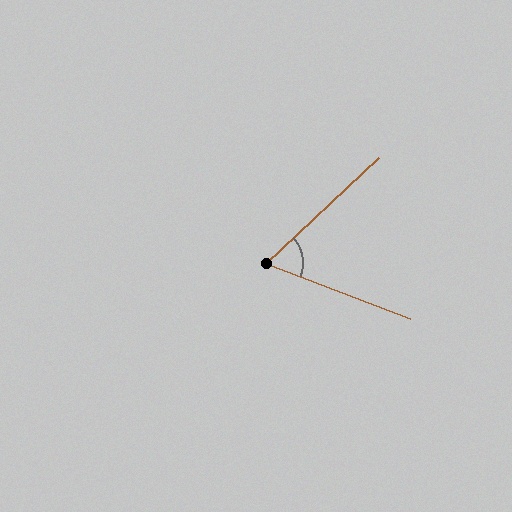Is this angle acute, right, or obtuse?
It is acute.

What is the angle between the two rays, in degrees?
Approximately 64 degrees.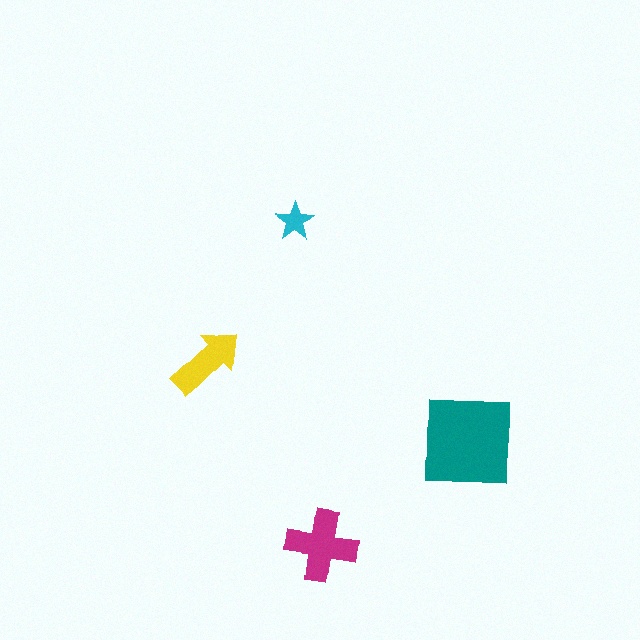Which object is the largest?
The teal square.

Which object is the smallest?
The cyan star.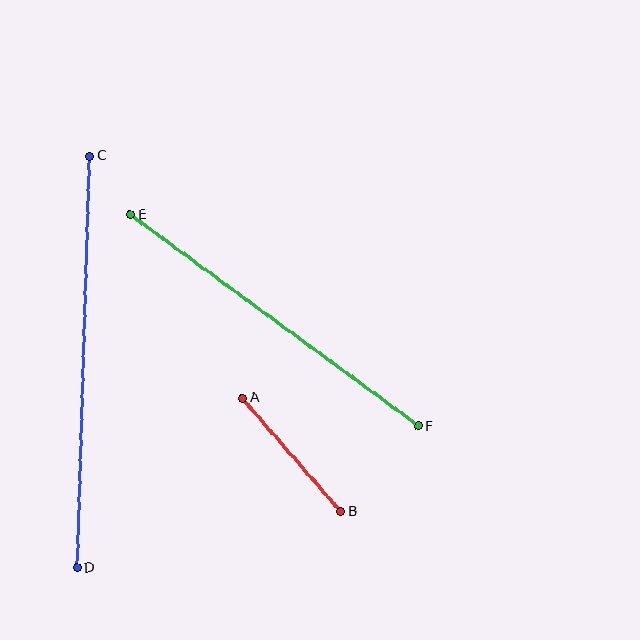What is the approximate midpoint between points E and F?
The midpoint is at approximately (274, 320) pixels.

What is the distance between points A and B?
The distance is approximately 150 pixels.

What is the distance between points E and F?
The distance is approximately 357 pixels.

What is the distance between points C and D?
The distance is approximately 411 pixels.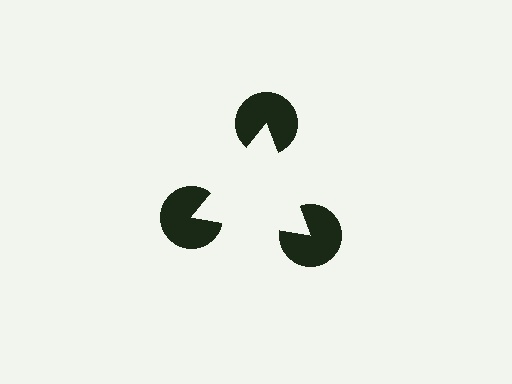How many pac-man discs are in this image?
There are 3 — one at each vertex of the illusory triangle.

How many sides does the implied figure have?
3 sides.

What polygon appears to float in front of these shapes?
An illusory triangle — its edges are inferred from the aligned wedge cuts in the pac-man discs, not physically drawn.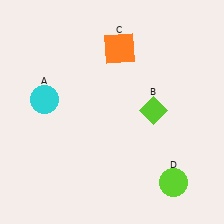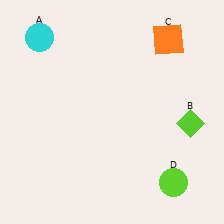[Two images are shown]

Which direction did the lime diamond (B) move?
The lime diamond (B) moved right.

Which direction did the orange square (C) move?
The orange square (C) moved right.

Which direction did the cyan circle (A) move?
The cyan circle (A) moved up.